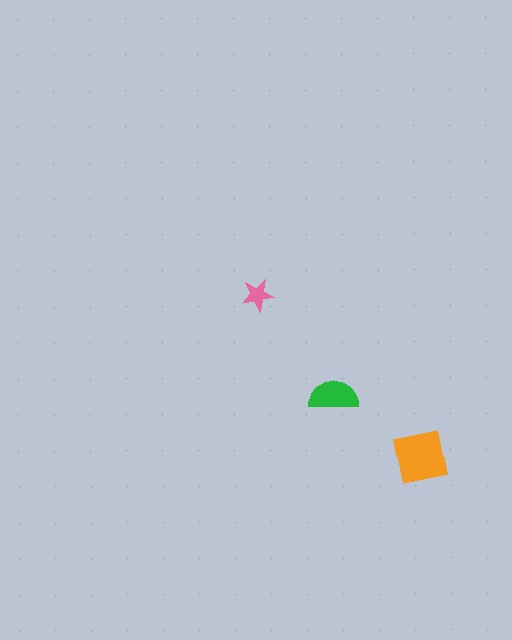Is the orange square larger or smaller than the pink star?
Larger.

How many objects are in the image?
There are 3 objects in the image.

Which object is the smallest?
The pink star.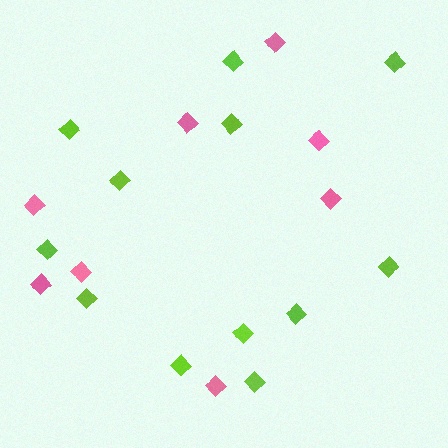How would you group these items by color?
There are 2 groups: one group of pink diamonds (8) and one group of lime diamonds (12).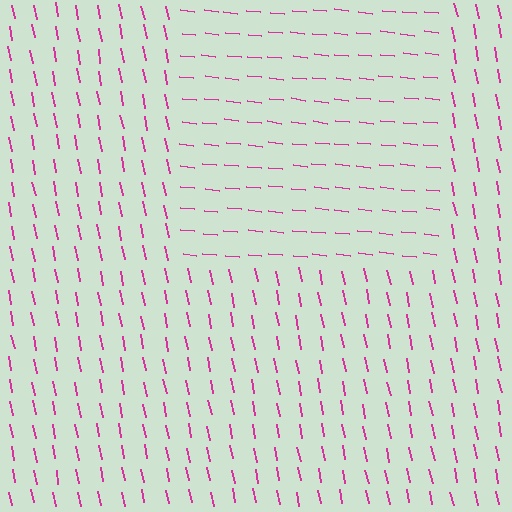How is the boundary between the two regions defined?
The boundary is defined purely by a change in line orientation (approximately 72 degrees difference). All lines are the same color and thickness.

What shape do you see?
I see a rectangle.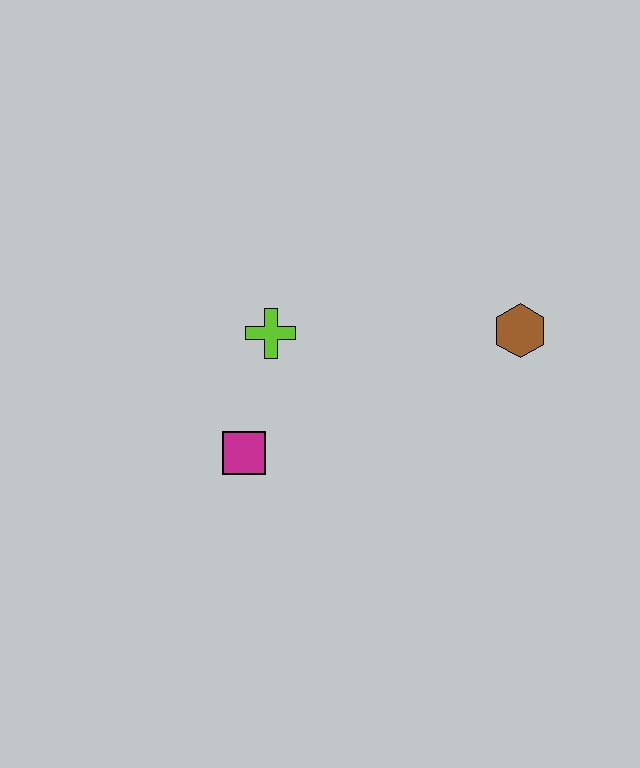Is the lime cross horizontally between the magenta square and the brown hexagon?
Yes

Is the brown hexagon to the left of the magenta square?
No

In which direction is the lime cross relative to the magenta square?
The lime cross is above the magenta square.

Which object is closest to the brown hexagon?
The lime cross is closest to the brown hexagon.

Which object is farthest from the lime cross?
The brown hexagon is farthest from the lime cross.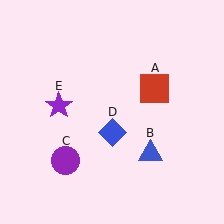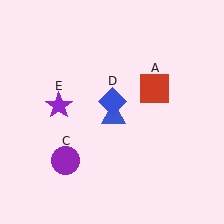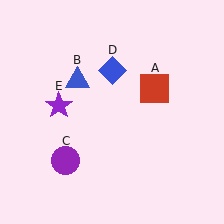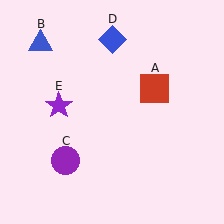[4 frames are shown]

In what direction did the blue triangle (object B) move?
The blue triangle (object B) moved up and to the left.